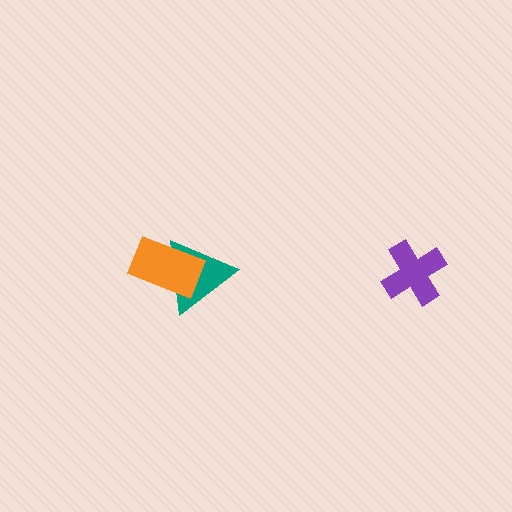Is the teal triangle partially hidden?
Yes, it is partially covered by another shape.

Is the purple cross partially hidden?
No, no other shape covers it.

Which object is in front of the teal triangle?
The orange rectangle is in front of the teal triangle.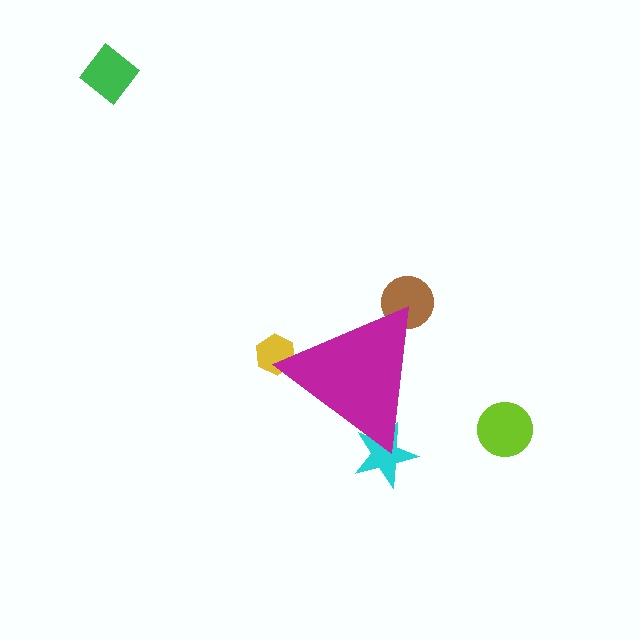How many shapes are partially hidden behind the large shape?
3 shapes are partially hidden.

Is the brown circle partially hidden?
Yes, the brown circle is partially hidden behind the magenta triangle.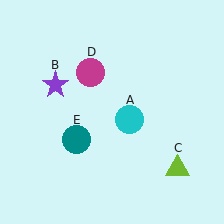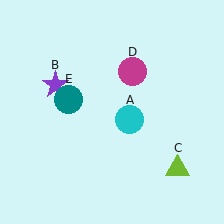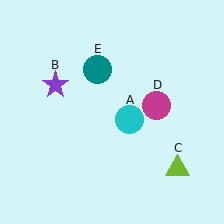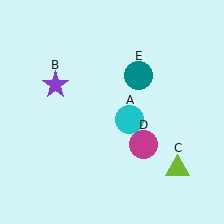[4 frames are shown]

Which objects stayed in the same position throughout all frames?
Cyan circle (object A) and purple star (object B) and lime triangle (object C) remained stationary.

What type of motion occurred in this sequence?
The magenta circle (object D), teal circle (object E) rotated clockwise around the center of the scene.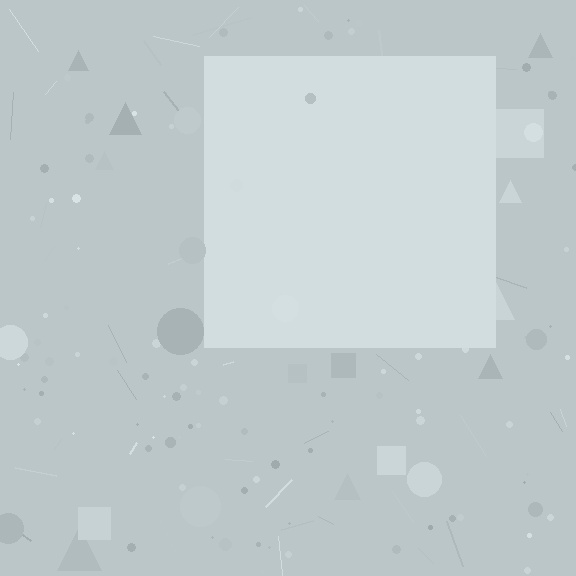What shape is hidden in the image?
A square is hidden in the image.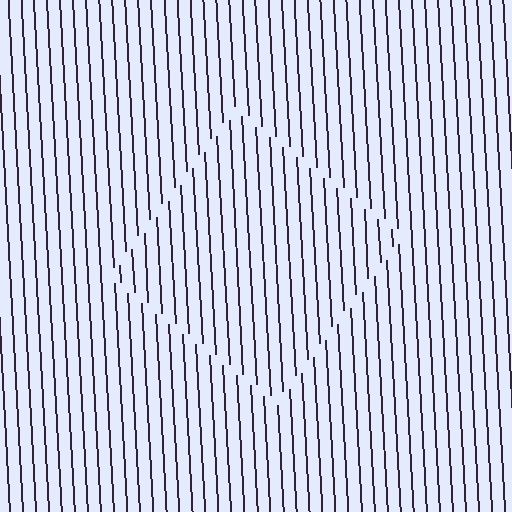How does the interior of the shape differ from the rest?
The interior of the shape contains the same grating, shifted by half a period — the contour is defined by the phase discontinuity where line-ends from the inner and outer gratings abut.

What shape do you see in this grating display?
An illusory square. The interior of the shape contains the same grating, shifted by half a period — the contour is defined by the phase discontinuity where line-ends from the inner and outer gratings abut.